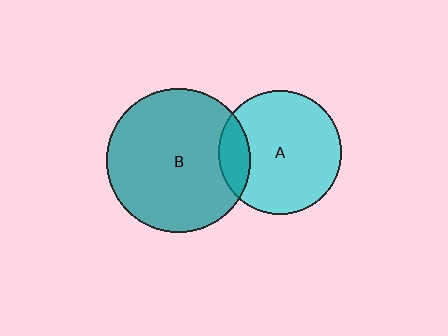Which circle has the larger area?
Circle B (teal).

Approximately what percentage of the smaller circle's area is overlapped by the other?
Approximately 15%.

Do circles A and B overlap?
Yes.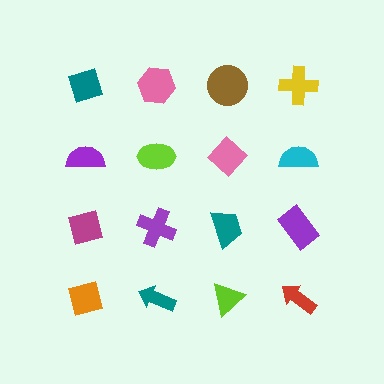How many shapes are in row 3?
4 shapes.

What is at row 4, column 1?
An orange square.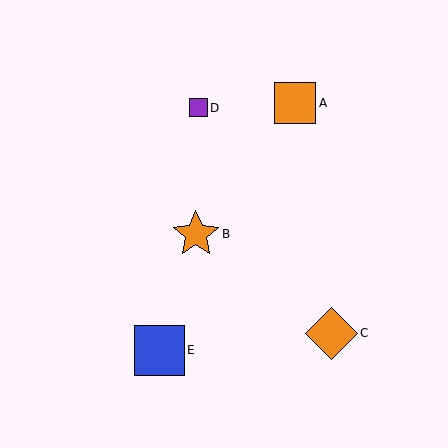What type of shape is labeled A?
Shape A is an orange square.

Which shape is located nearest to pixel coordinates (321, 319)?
The orange diamond (labeled C) at (331, 333) is nearest to that location.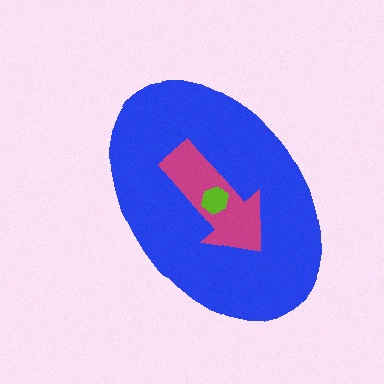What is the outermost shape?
The blue ellipse.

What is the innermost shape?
The lime hexagon.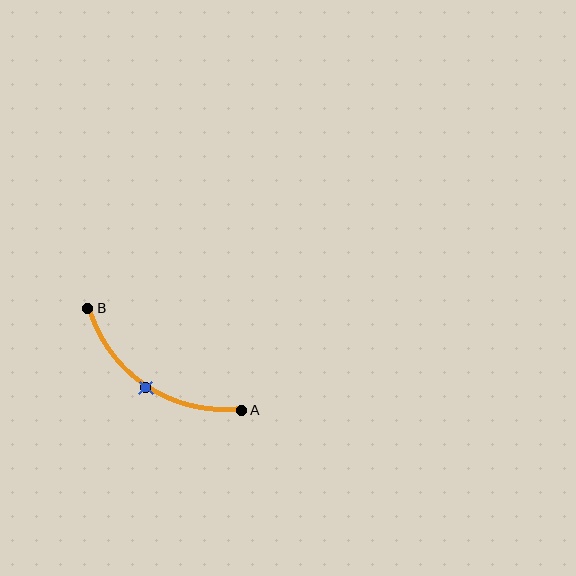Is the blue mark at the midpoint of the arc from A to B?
Yes. The blue mark lies on the arc at equal arc-length from both A and B — it is the arc midpoint.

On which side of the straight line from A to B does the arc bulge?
The arc bulges below the straight line connecting A and B.